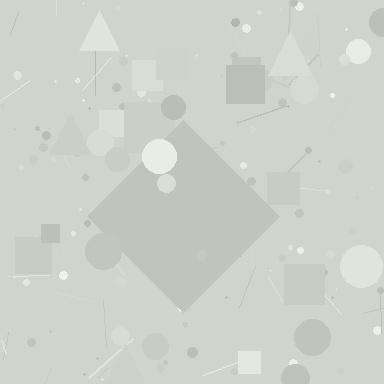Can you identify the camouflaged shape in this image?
The camouflaged shape is a diamond.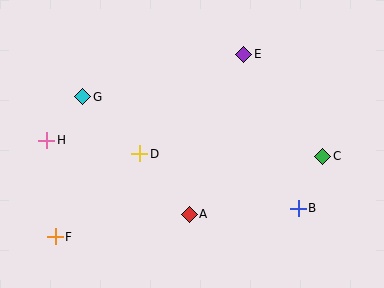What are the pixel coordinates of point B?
Point B is at (298, 208).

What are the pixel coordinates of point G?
Point G is at (83, 97).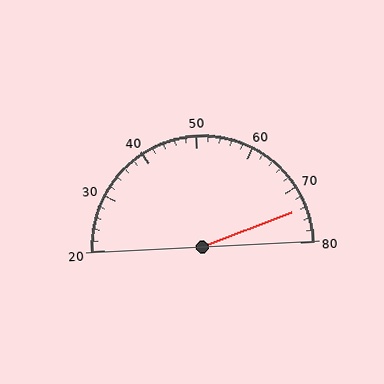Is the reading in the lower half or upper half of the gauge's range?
The reading is in the upper half of the range (20 to 80).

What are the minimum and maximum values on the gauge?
The gauge ranges from 20 to 80.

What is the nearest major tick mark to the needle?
The nearest major tick mark is 70.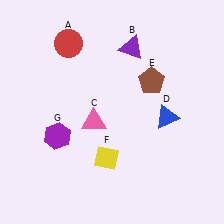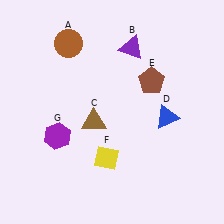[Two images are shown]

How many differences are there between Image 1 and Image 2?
There are 2 differences between the two images.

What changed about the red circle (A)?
In Image 1, A is red. In Image 2, it changed to brown.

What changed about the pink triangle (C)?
In Image 1, C is pink. In Image 2, it changed to brown.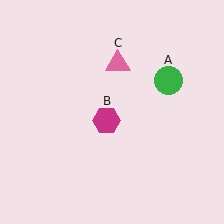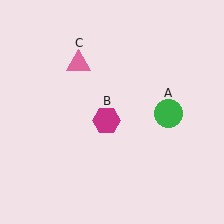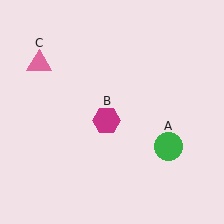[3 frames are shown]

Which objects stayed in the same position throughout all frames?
Magenta hexagon (object B) remained stationary.